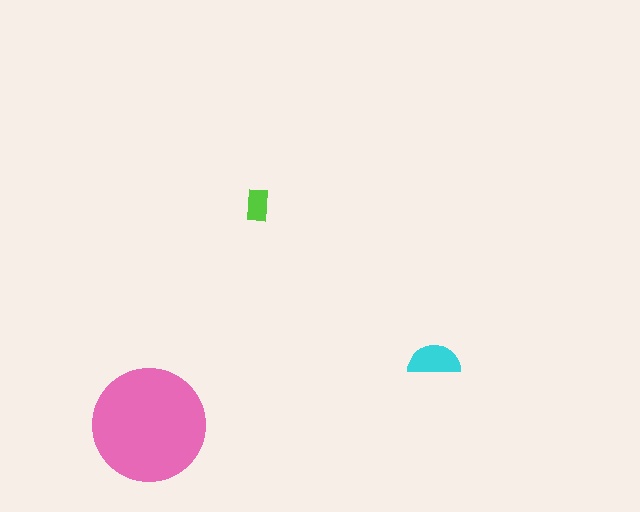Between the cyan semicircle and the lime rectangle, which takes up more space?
The cyan semicircle.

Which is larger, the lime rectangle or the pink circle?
The pink circle.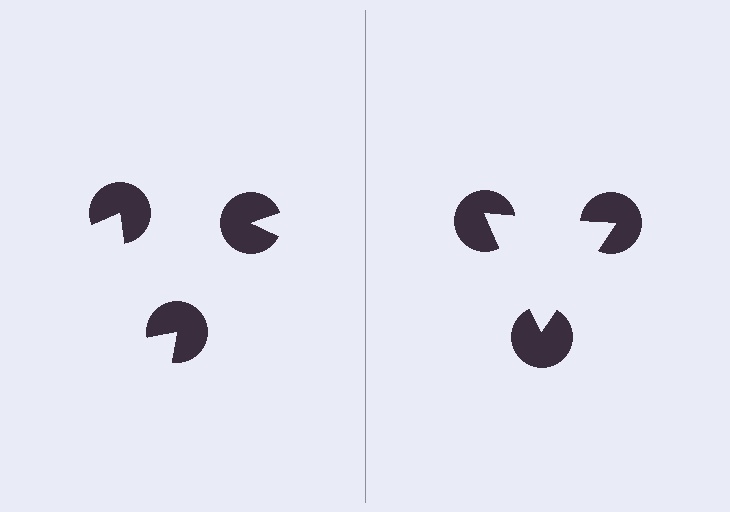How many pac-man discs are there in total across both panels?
6 — 3 on each side.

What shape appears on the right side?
An illusory triangle.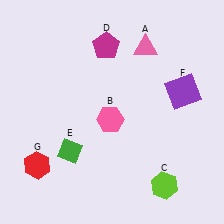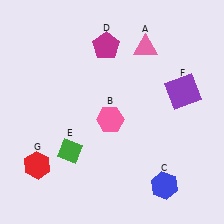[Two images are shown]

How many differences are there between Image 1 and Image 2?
There is 1 difference between the two images.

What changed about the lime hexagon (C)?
In Image 1, C is lime. In Image 2, it changed to blue.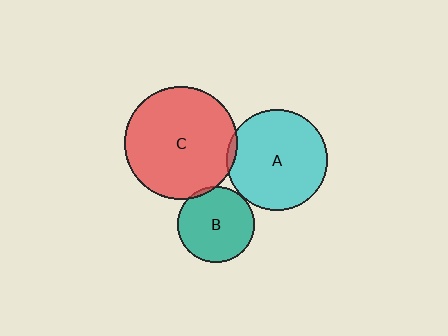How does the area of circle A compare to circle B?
Approximately 1.8 times.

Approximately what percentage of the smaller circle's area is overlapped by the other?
Approximately 5%.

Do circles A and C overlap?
Yes.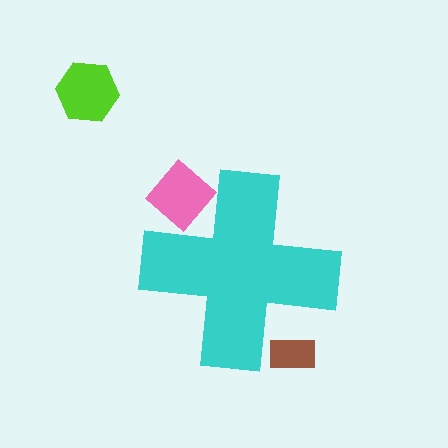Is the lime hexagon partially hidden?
No, the lime hexagon is fully visible.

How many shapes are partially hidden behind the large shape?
2 shapes are partially hidden.